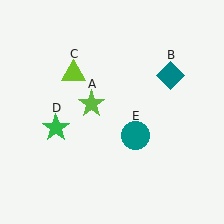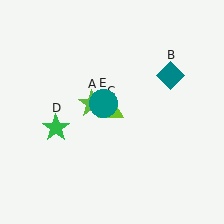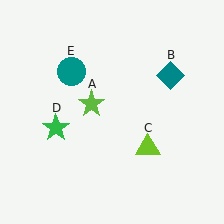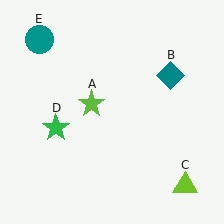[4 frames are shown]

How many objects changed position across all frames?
2 objects changed position: lime triangle (object C), teal circle (object E).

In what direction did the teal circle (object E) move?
The teal circle (object E) moved up and to the left.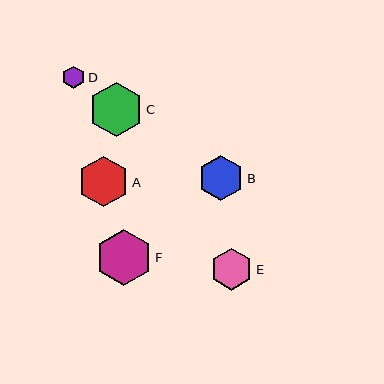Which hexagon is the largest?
Hexagon F is the largest with a size of approximately 56 pixels.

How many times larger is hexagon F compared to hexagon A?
Hexagon F is approximately 1.1 times the size of hexagon A.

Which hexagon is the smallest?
Hexagon D is the smallest with a size of approximately 22 pixels.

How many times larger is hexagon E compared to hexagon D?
Hexagon E is approximately 1.9 times the size of hexagon D.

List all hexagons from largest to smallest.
From largest to smallest: F, C, A, B, E, D.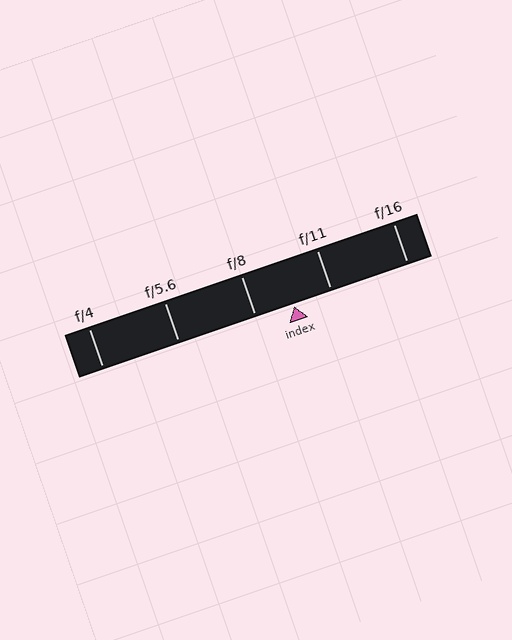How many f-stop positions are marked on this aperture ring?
There are 5 f-stop positions marked.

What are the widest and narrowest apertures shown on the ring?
The widest aperture shown is f/4 and the narrowest is f/16.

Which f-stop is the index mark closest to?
The index mark is closest to f/11.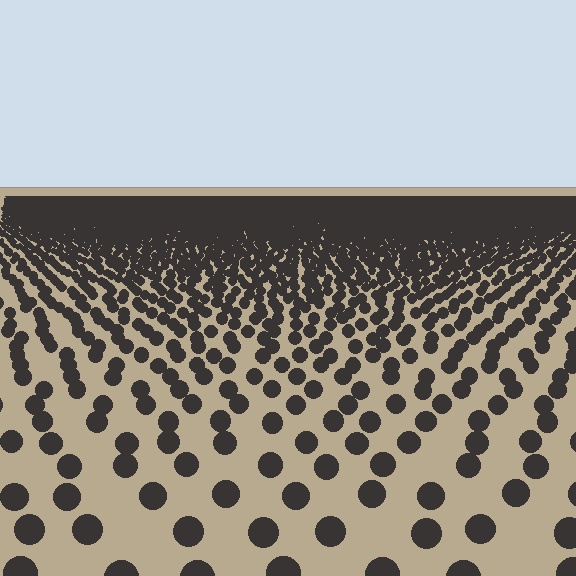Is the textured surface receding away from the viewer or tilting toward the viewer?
The surface is receding away from the viewer. Texture elements get smaller and denser toward the top.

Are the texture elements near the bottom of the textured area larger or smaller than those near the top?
Larger. Near the bottom, elements are closer to the viewer and appear at a bigger on-screen size.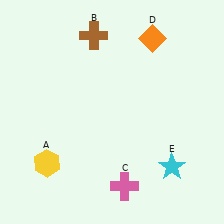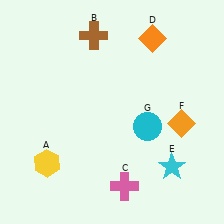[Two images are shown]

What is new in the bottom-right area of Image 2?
A cyan circle (G) was added in the bottom-right area of Image 2.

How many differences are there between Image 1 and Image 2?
There are 2 differences between the two images.